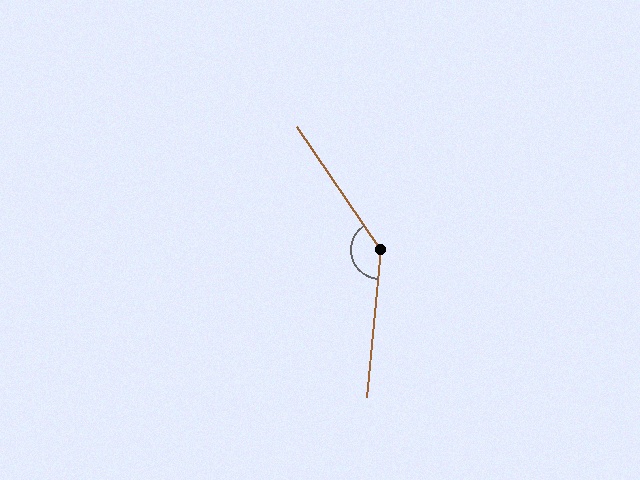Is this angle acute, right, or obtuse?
It is obtuse.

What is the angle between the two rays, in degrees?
Approximately 141 degrees.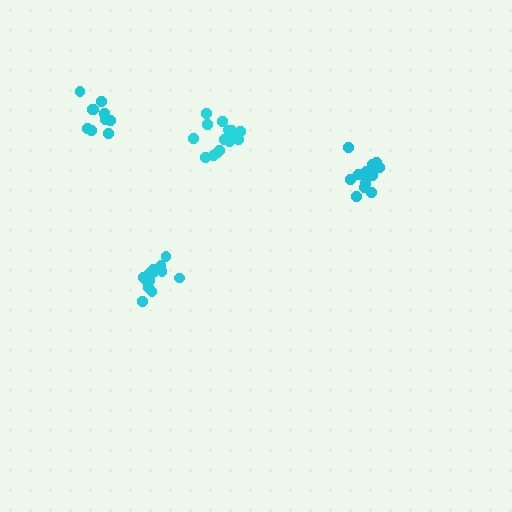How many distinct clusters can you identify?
There are 4 distinct clusters.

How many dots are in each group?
Group 1: 14 dots, Group 2: 10 dots, Group 3: 16 dots, Group 4: 15 dots (55 total).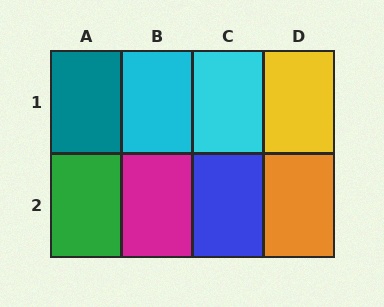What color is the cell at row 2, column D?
Orange.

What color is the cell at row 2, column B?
Magenta.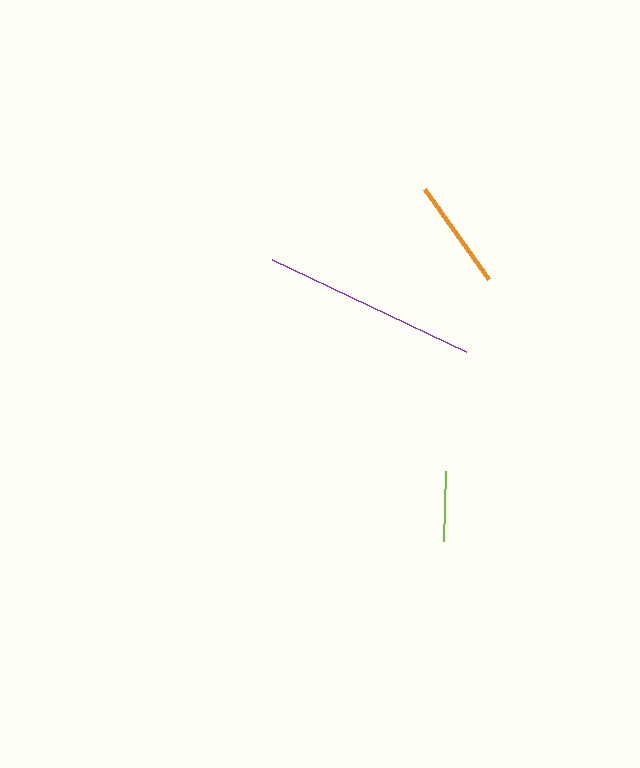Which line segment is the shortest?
The lime line is the shortest at approximately 70 pixels.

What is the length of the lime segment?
The lime segment is approximately 70 pixels long.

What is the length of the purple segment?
The purple segment is approximately 214 pixels long.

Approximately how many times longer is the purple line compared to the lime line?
The purple line is approximately 3.1 times the length of the lime line.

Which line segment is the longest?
The purple line is the longest at approximately 214 pixels.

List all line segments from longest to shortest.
From longest to shortest: purple, orange, lime.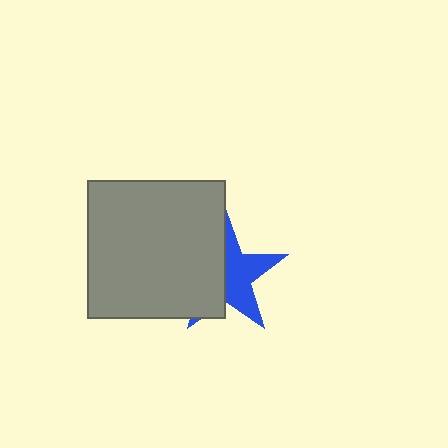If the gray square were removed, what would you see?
You would see the complete blue star.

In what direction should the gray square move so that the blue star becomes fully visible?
The gray square should move left. That is the shortest direction to clear the overlap and leave the blue star fully visible.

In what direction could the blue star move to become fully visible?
The blue star could move right. That would shift it out from behind the gray square entirely.